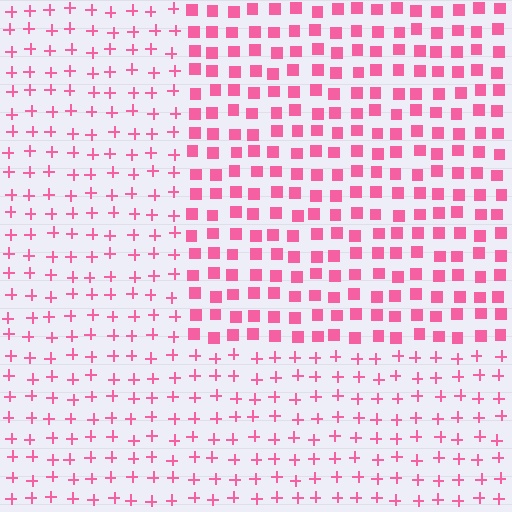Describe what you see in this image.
The image is filled with small pink elements arranged in a uniform grid. A rectangle-shaped region contains squares, while the surrounding area contains plus signs. The boundary is defined purely by the change in element shape.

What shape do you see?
I see a rectangle.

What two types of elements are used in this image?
The image uses squares inside the rectangle region and plus signs outside it.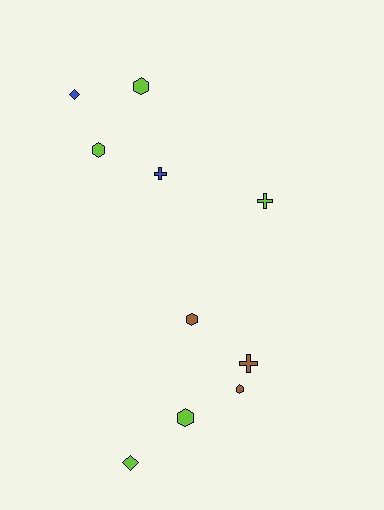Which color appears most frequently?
Lime, with 5 objects.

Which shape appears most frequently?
Hexagon, with 5 objects.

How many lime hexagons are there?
There are 3 lime hexagons.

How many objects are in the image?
There are 10 objects.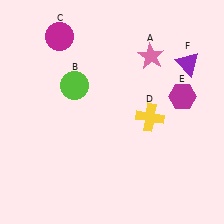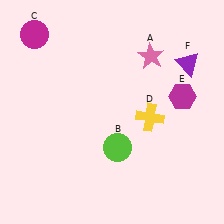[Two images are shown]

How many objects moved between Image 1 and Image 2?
2 objects moved between the two images.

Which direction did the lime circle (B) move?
The lime circle (B) moved down.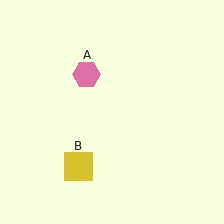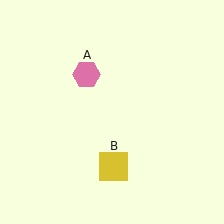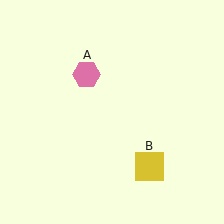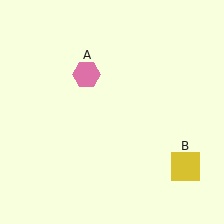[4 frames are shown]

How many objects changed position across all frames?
1 object changed position: yellow square (object B).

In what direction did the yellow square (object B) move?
The yellow square (object B) moved right.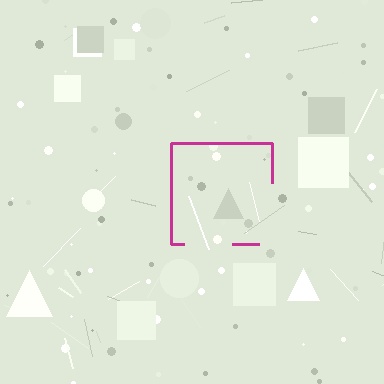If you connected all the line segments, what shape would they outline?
They would outline a square.